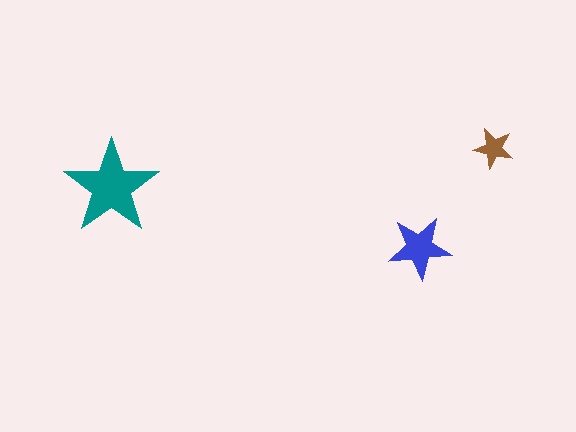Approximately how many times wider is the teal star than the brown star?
About 2.5 times wider.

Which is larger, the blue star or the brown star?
The blue one.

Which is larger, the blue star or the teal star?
The teal one.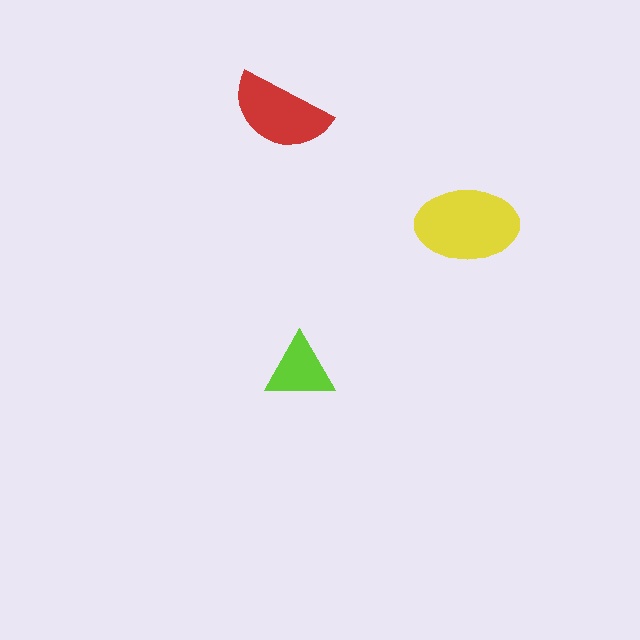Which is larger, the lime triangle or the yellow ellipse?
The yellow ellipse.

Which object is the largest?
The yellow ellipse.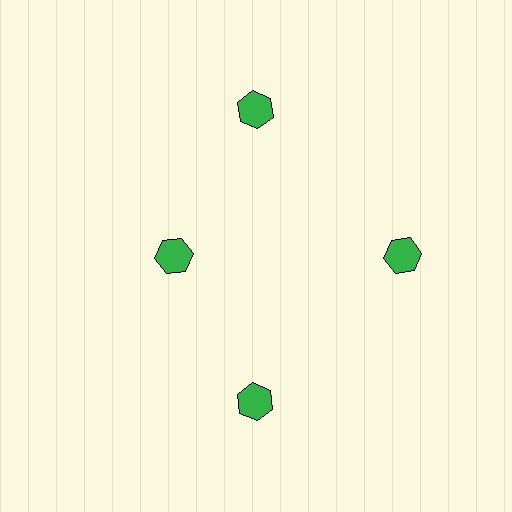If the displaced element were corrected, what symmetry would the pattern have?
It would have 4-fold rotational symmetry — the pattern would map onto itself every 90 degrees.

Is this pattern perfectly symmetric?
No. The 4 green hexagons are arranged in a ring, but one element near the 9 o'clock position is pulled inward toward the center, breaking the 4-fold rotational symmetry.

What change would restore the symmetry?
The symmetry would be restored by moving it outward, back onto the ring so that all 4 hexagons sit at equal angles and equal distance from the center.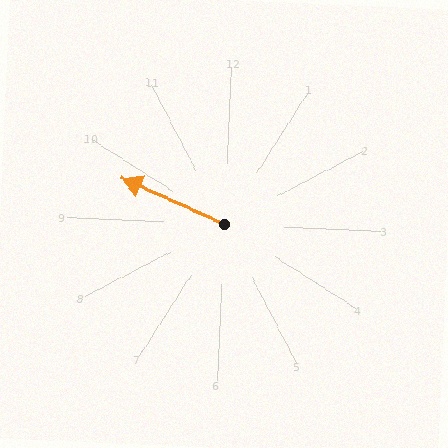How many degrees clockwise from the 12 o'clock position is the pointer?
Approximately 292 degrees.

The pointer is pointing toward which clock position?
Roughly 10 o'clock.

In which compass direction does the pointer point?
West.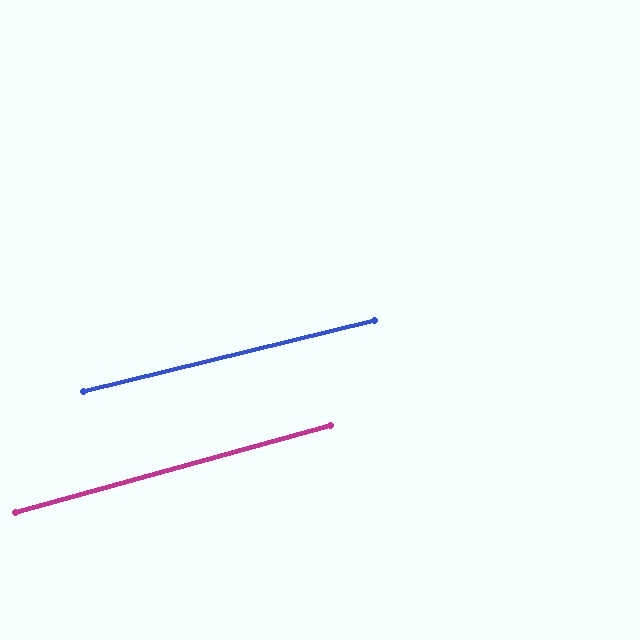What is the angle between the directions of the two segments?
Approximately 2 degrees.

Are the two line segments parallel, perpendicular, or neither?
Parallel — their directions differ by only 1.7°.